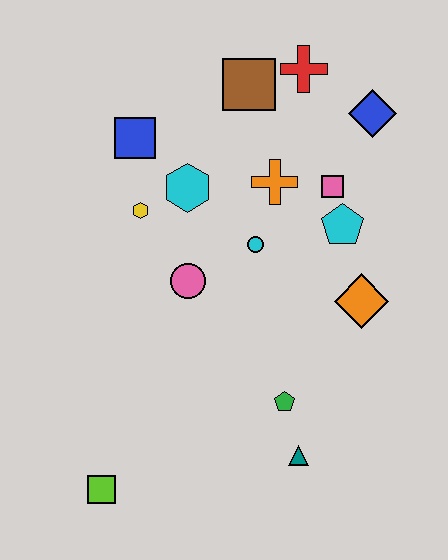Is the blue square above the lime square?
Yes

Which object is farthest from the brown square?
The lime square is farthest from the brown square.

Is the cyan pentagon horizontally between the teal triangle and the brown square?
No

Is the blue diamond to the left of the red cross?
No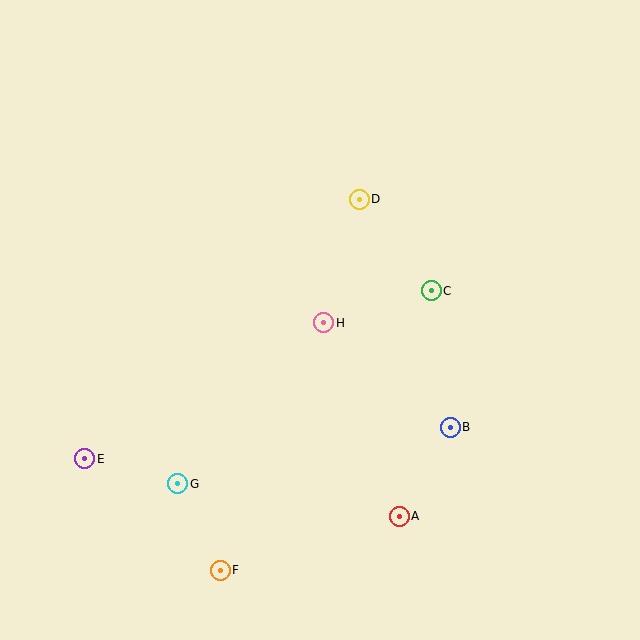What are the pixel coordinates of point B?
Point B is at (450, 427).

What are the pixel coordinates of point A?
Point A is at (399, 516).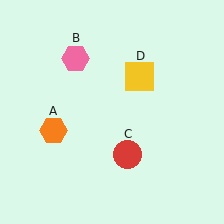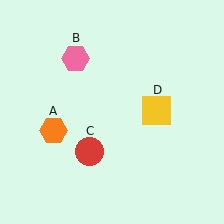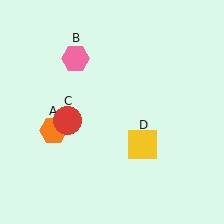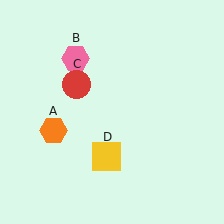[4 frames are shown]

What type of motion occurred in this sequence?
The red circle (object C), yellow square (object D) rotated clockwise around the center of the scene.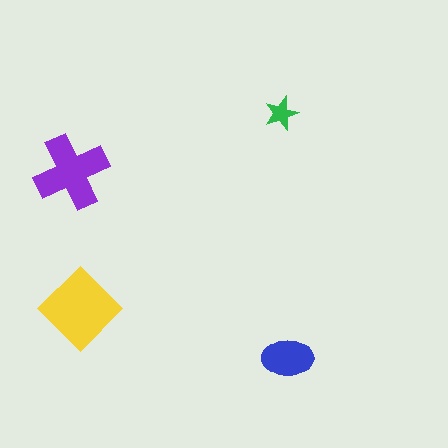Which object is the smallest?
The green star.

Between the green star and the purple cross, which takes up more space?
The purple cross.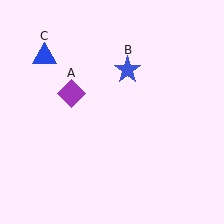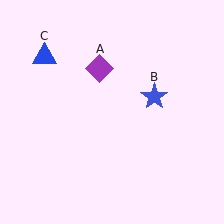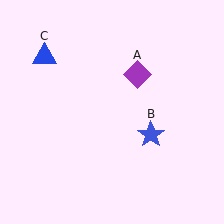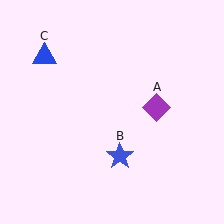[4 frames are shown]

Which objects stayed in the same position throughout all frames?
Blue triangle (object C) remained stationary.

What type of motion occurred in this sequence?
The purple diamond (object A), blue star (object B) rotated clockwise around the center of the scene.